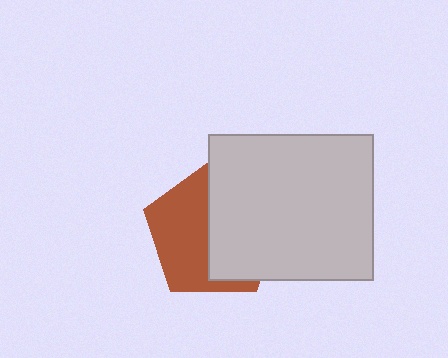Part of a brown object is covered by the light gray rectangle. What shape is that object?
It is a pentagon.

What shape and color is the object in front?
The object in front is a light gray rectangle.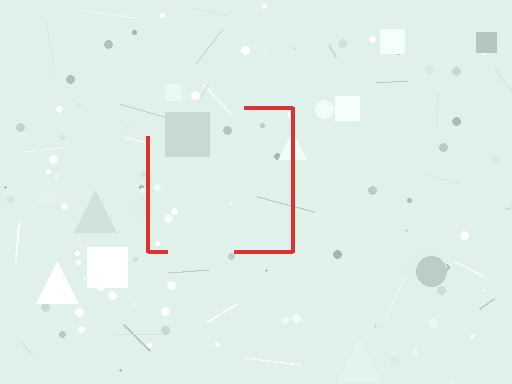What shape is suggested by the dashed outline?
The dashed outline suggests a square.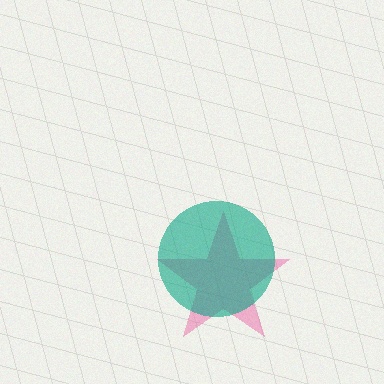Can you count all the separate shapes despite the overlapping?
Yes, there are 2 separate shapes.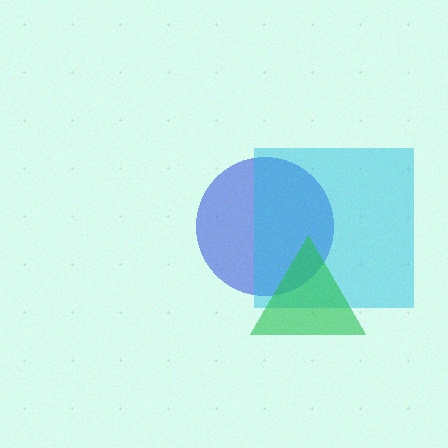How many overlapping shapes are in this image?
There are 3 overlapping shapes in the image.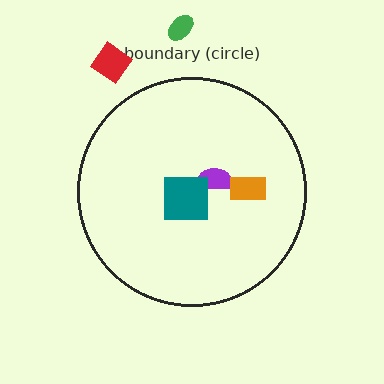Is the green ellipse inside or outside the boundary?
Outside.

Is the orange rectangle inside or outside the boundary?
Inside.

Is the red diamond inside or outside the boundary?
Outside.